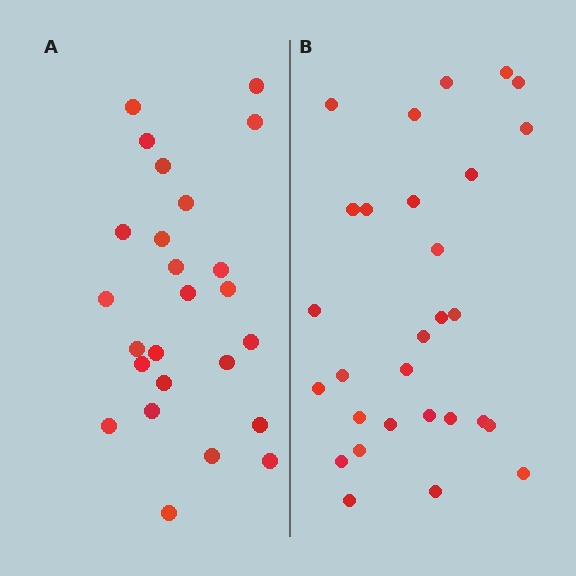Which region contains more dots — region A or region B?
Region B (the right region) has more dots.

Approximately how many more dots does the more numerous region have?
Region B has about 4 more dots than region A.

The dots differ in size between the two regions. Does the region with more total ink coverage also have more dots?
No. Region A has more total ink coverage because its dots are larger, but region B actually contains more individual dots. Total area can be misleading — the number of items is what matters here.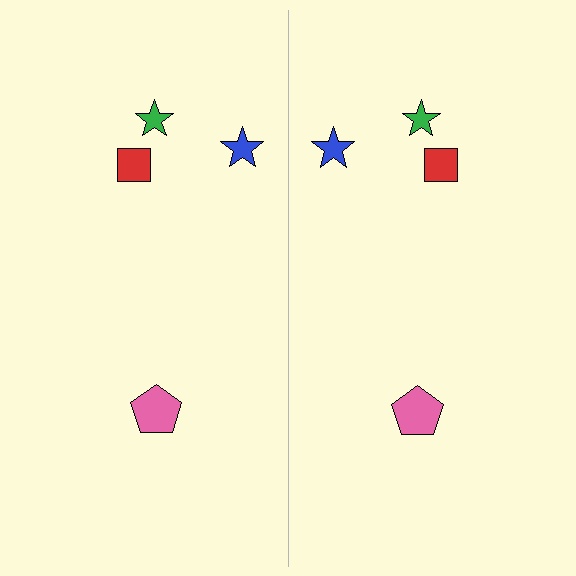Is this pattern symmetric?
Yes, this pattern has bilateral (reflection) symmetry.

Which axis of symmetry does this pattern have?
The pattern has a vertical axis of symmetry running through the center of the image.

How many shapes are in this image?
There are 8 shapes in this image.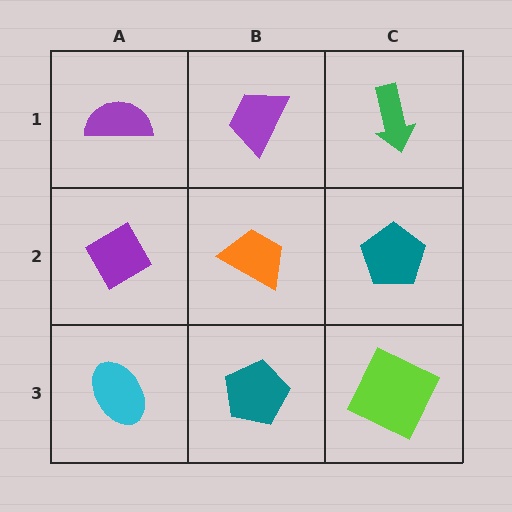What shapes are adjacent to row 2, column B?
A purple trapezoid (row 1, column B), a teal pentagon (row 3, column B), a purple diamond (row 2, column A), a teal pentagon (row 2, column C).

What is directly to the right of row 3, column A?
A teal pentagon.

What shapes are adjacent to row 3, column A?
A purple diamond (row 2, column A), a teal pentagon (row 3, column B).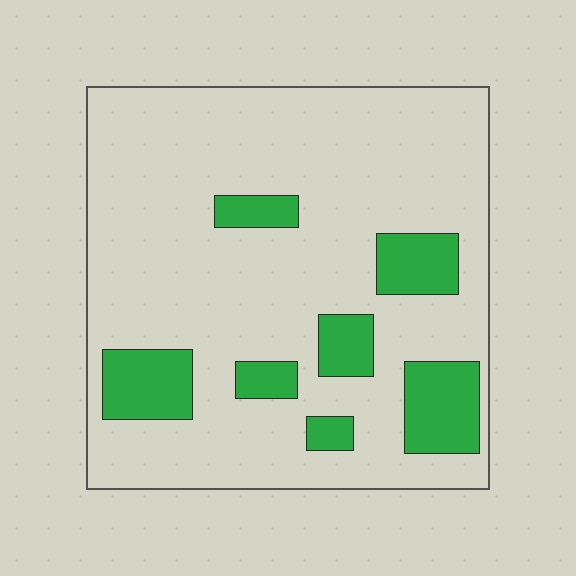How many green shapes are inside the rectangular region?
7.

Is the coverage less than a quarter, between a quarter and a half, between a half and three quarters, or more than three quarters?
Less than a quarter.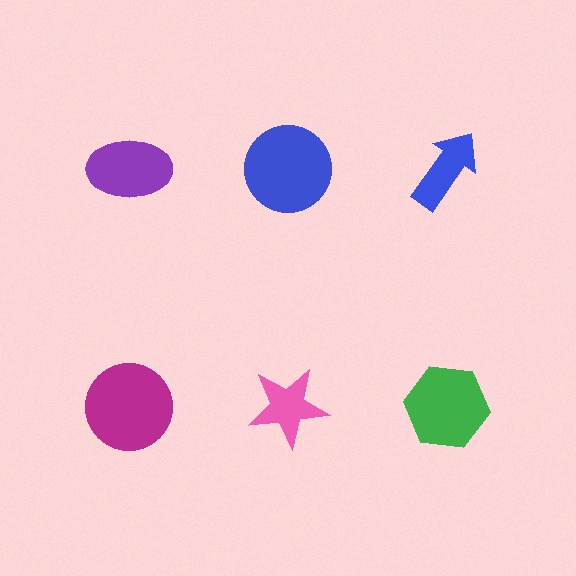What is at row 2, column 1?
A magenta circle.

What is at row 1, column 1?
A purple ellipse.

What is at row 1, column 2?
A blue circle.